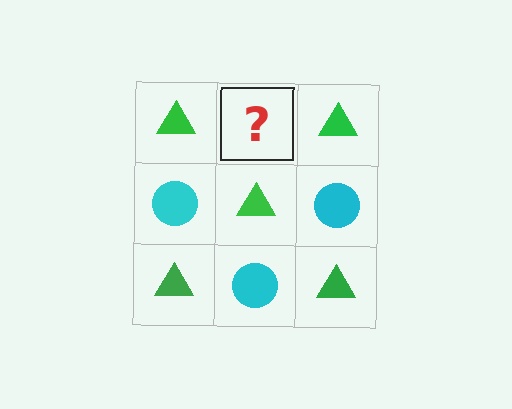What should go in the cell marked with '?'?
The missing cell should contain a cyan circle.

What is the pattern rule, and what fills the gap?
The rule is that it alternates green triangle and cyan circle in a checkerboard pattern. The gap should be filled with a cyan circle.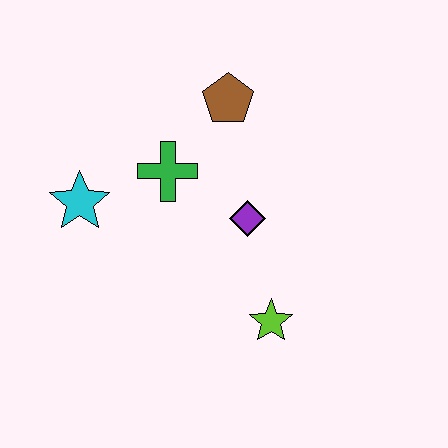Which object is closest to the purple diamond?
The green cross is closest to the purple diamond.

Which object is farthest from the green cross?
The lime star is farthest from the green cross.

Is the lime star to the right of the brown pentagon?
Yes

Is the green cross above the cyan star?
Yes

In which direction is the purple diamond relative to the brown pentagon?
The purple diamond is below the brown pentagon.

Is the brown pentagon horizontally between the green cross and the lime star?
Yes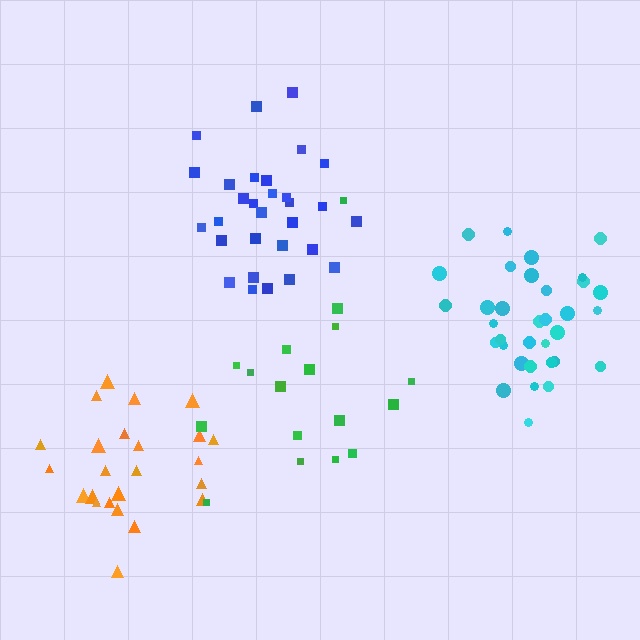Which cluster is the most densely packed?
Cyan.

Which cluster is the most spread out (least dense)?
Green.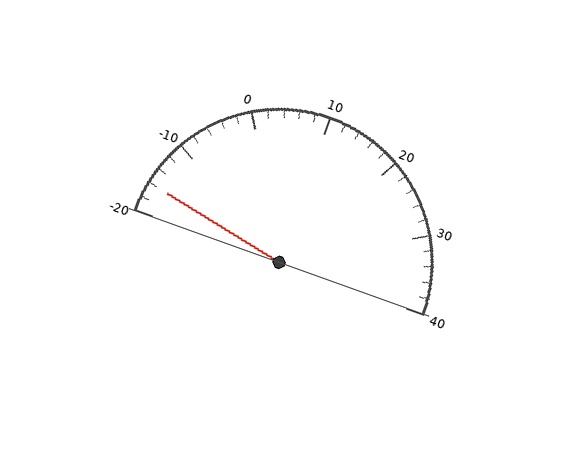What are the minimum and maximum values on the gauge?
The gauge ranges from -20 to 40.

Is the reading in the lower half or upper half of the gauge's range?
The reading is in the lower half of the range (-20 to 40).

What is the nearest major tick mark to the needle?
The nearest major tick mark is -20.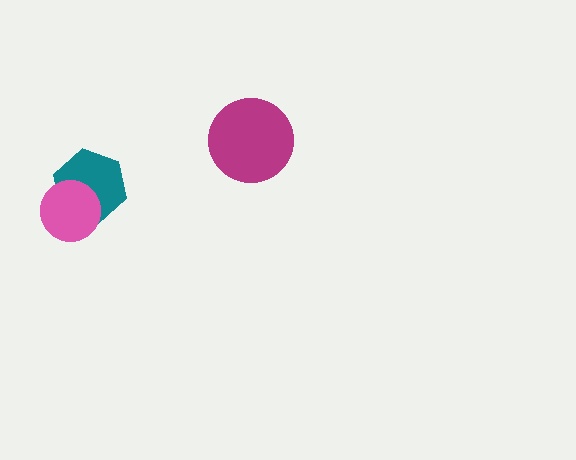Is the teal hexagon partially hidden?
Yes, it is partially covered by another shape.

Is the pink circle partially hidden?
No, no other shape covers it.